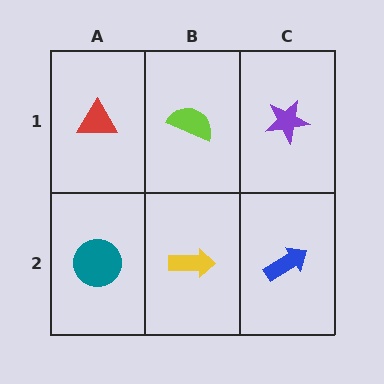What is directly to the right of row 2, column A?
A yellow arrow.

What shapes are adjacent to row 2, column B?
A lime semicircle (row 1, column B), a teal circle (row 2, column A), a blue arrow (row 2, column C).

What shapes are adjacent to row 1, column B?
A yellow arrow (row 2, column B), a red triangle (row 1, column A), a purple star (row 1, column C).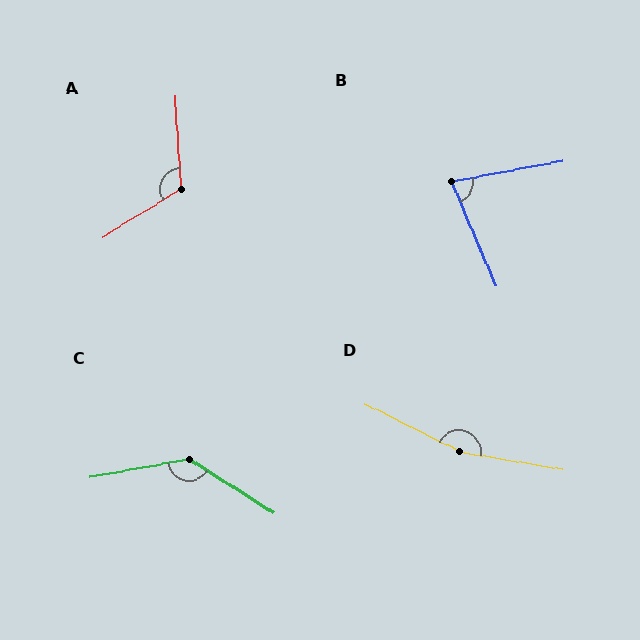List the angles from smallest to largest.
B (78°), A (118°), C (137°), D (163°).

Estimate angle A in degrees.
Approximately 118 degrees.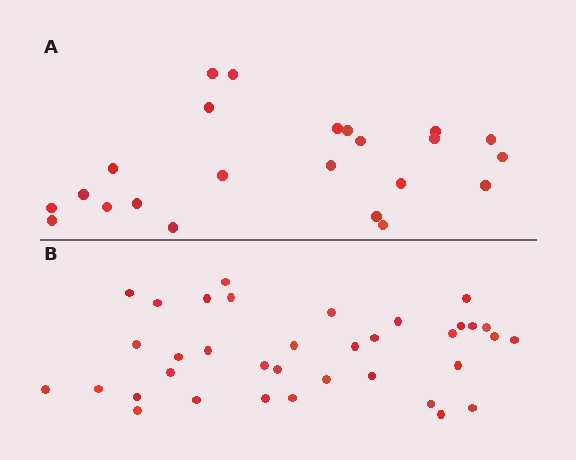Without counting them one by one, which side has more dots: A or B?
Region B (the bottom region) has more dots.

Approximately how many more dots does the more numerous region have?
Region B has approximately 15 more dots than region A.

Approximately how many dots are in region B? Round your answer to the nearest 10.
About 40 dots. (The exact count is 36, which rounds to 40.)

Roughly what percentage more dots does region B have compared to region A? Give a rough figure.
About 55% more.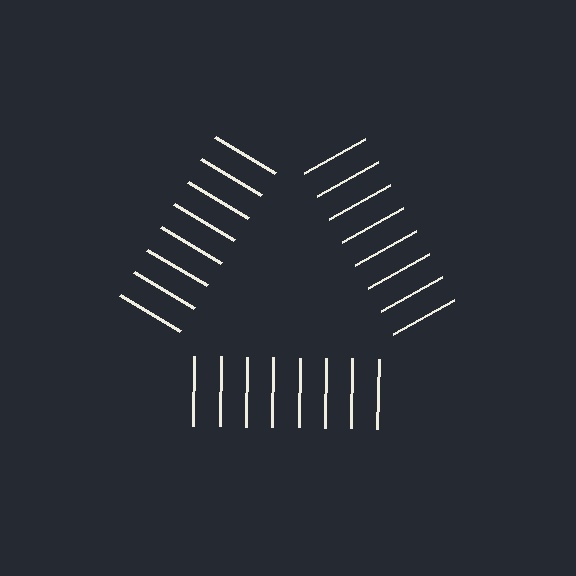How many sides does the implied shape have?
3 sides — the line-ends trace a triangle.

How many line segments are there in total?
24 — 8 along each of the 3 edges.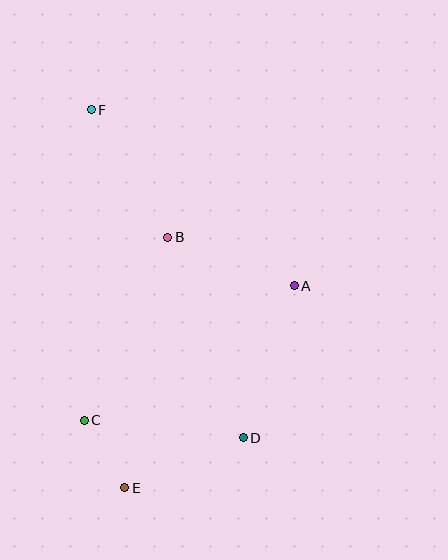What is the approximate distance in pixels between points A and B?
The distance between A and B is approximately 135 pixels.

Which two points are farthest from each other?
Points E and F are farthest from each other.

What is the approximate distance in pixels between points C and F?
The distance between C and F is approximately 310 pixels.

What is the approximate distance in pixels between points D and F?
The distance between D and F is approximately 361 pixels.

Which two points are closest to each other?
Points C and E are closest to each other.